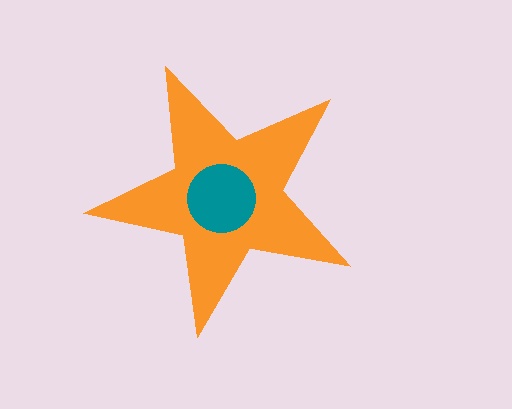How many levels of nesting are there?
2.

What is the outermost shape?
The orange star.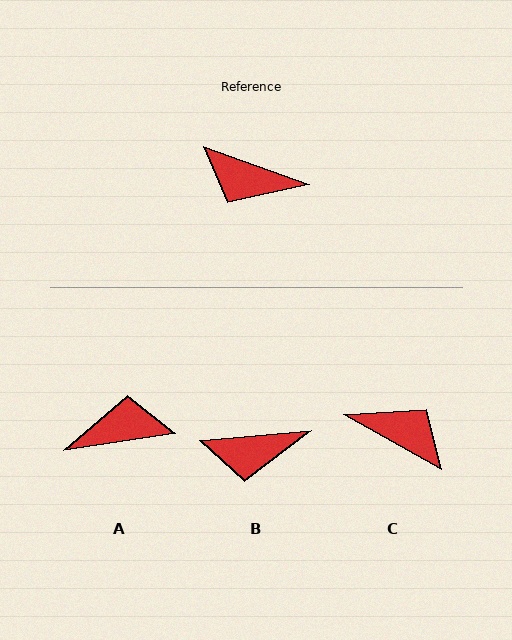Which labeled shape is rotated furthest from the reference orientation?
C, about 171 degrees away.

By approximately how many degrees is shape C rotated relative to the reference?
Approximately 171 degrees counter-clockwise.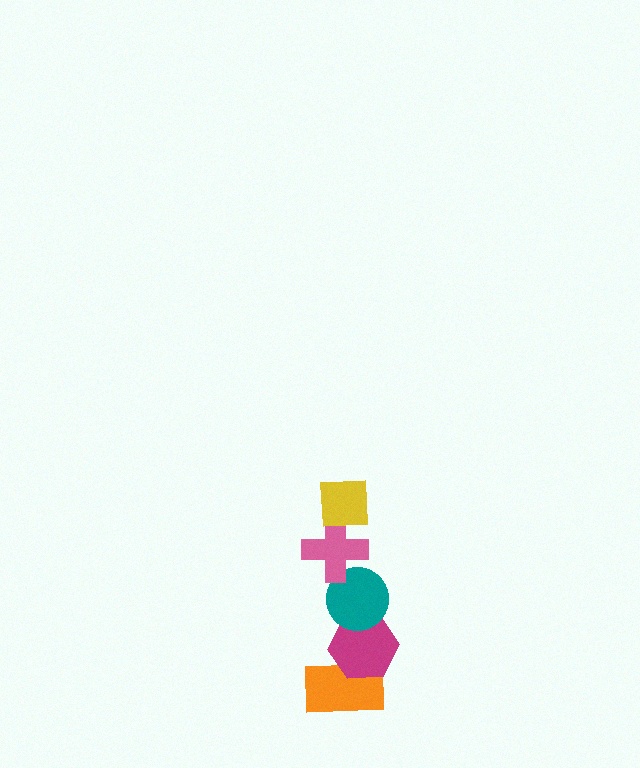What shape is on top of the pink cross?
The yellow square is on top of the pink cross.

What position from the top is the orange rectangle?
The orange rectangle is 5th from the top.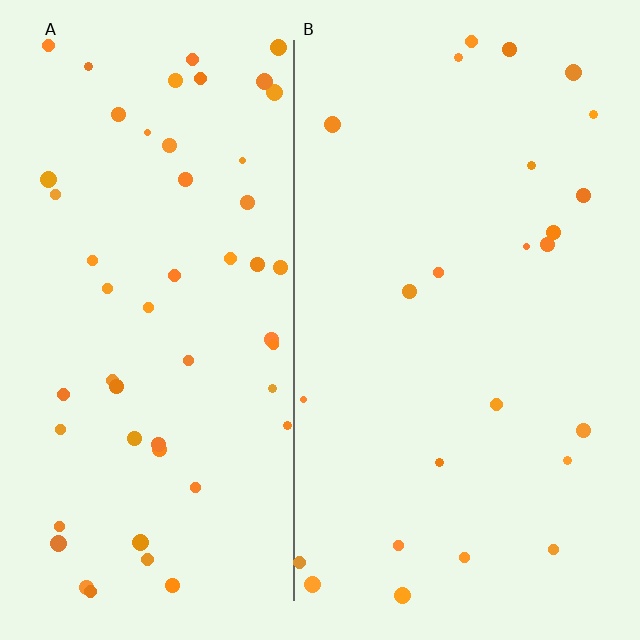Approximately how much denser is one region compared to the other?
Approximately 2.2× — region A over region B.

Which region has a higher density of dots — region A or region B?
A (the left).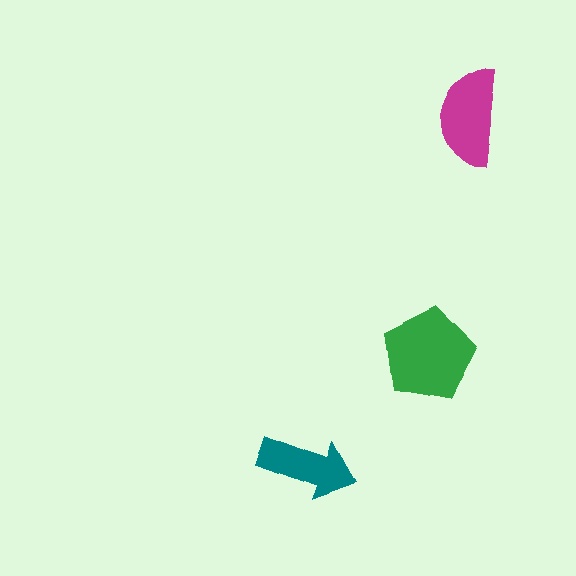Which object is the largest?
The green pentagon.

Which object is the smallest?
The teal arrow.